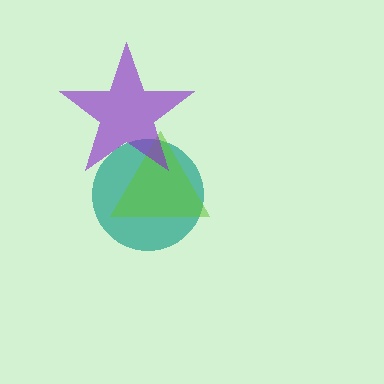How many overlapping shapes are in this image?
There are 3 overlapping shapes in the image.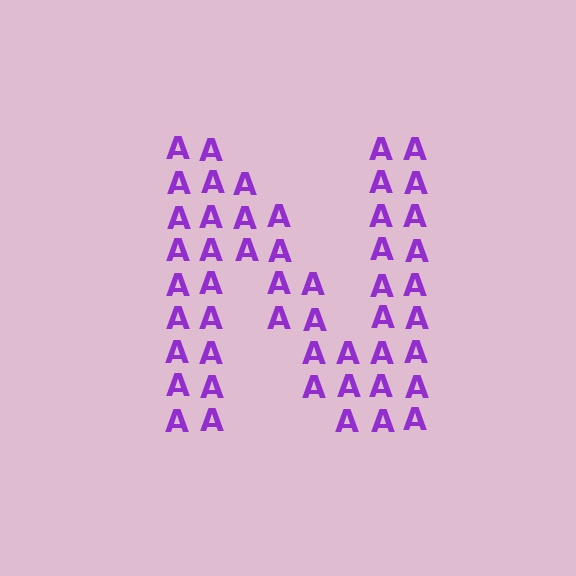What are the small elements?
The small elements are letter A's.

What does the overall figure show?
The overall figure shows the letter N.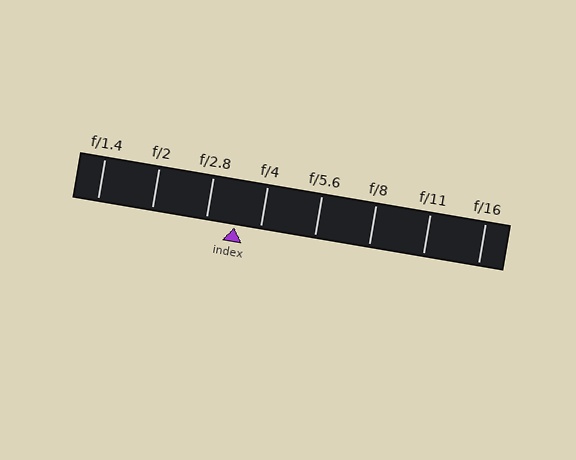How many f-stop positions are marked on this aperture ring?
There are 8 f-stop positions marked.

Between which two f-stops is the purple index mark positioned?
The index mark is between f/2.8 and f/4.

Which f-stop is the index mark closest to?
The index mark is closest to f/4.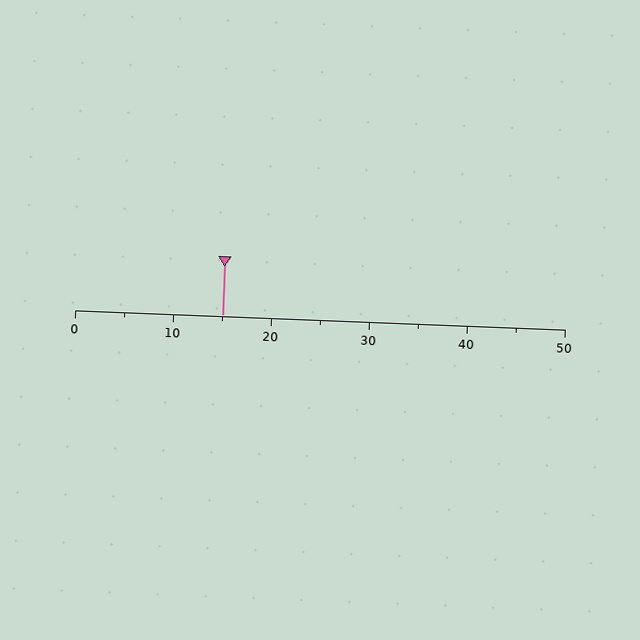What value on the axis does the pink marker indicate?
The marker indicates approximately 15.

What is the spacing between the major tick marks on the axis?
The major ticks are spaced 10 apart.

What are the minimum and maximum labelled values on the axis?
The axis runs from 0 to 50.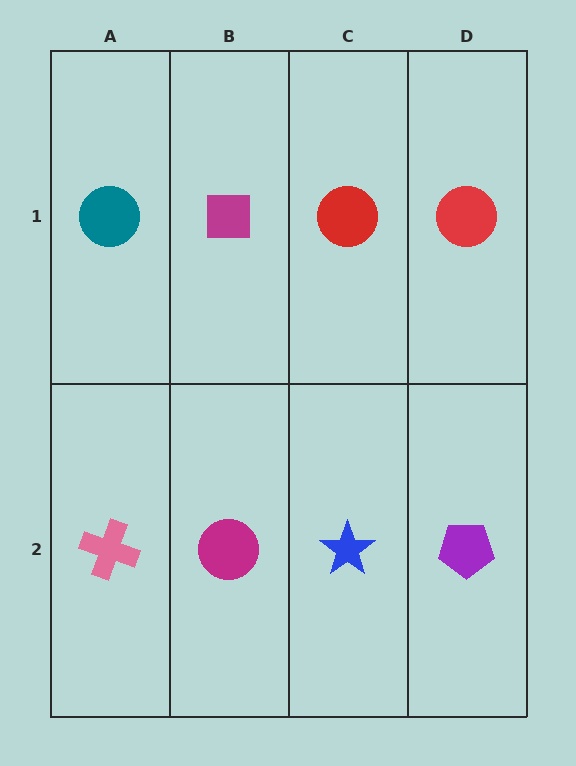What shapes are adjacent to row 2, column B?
A magenta square (row 1, column B), a pink cross (row 2, column A), a blue star (row 2, column C).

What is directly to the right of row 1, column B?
A red circle.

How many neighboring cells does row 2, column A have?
2.